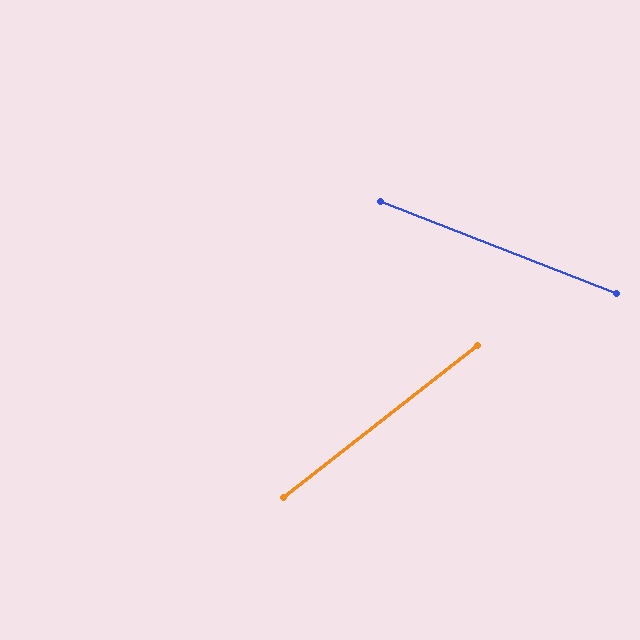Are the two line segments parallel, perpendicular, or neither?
Neither parallel nor perpendicular — they differ by about 59°.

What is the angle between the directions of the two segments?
Approximately 59 degrees.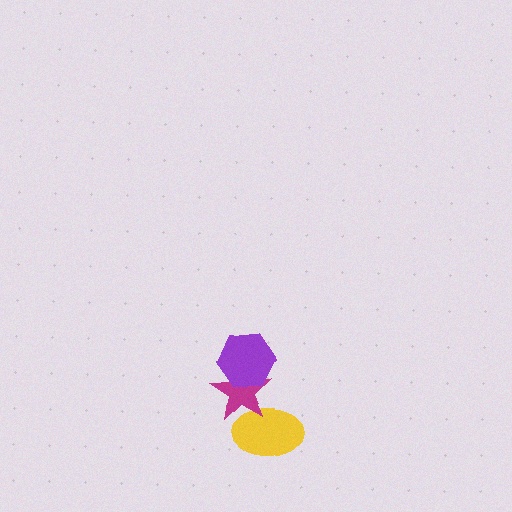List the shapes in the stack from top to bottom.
From top to bottom: the purple hexagon, the magenta star, the yellow ellipse.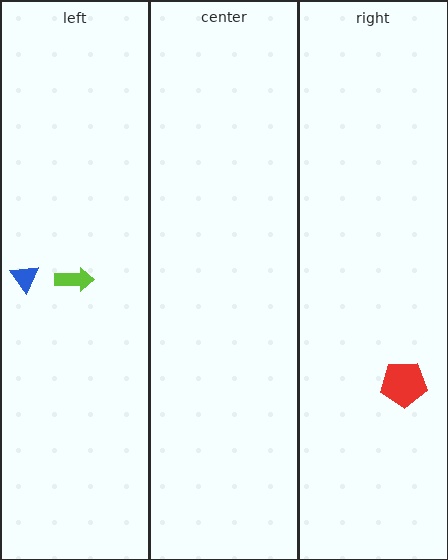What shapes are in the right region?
The red pentagon.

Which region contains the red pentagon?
The right region.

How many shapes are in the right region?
1.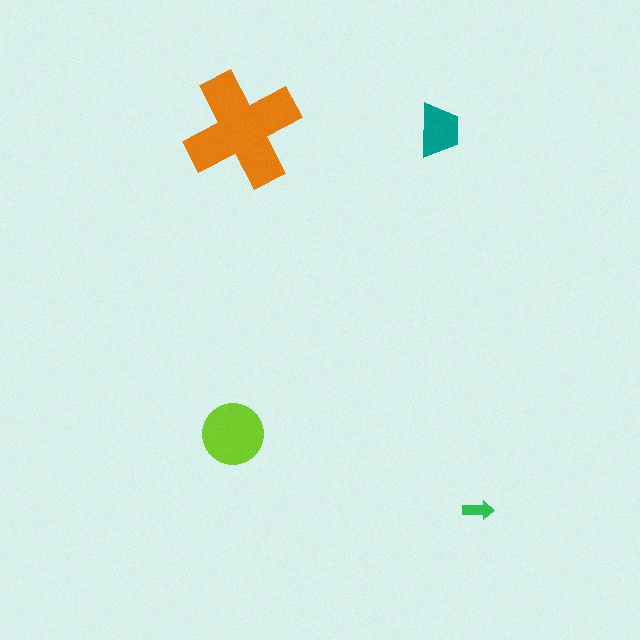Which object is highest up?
The orange cross is topmost.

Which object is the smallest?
The green arrow.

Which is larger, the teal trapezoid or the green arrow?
The teal trapezoid.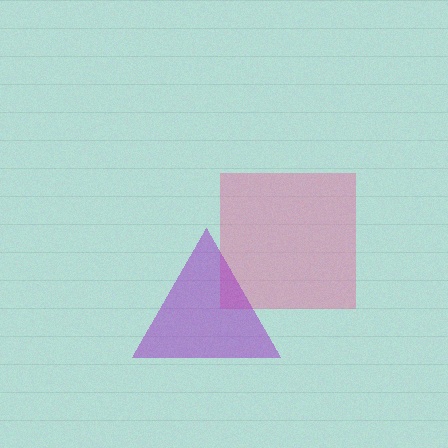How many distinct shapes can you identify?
There are 2 distinct shapes: a pink square, a purple triangle.